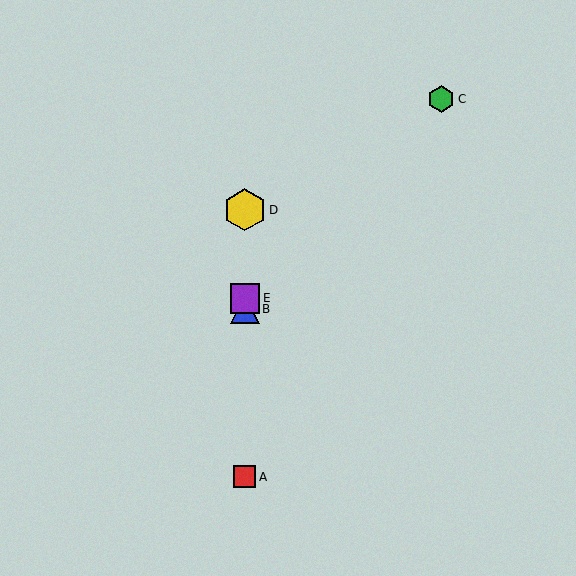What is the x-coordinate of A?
Object A is at x≈245.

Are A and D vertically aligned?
Yes, both are at x≈245.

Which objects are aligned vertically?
Objects A, B, D, E are aligned vertically.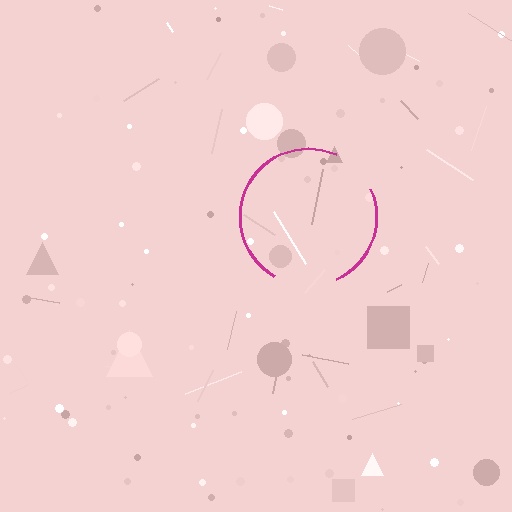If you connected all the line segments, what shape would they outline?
They would outline a circle.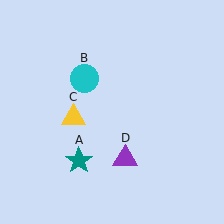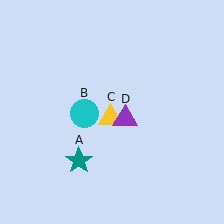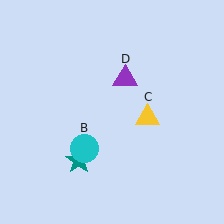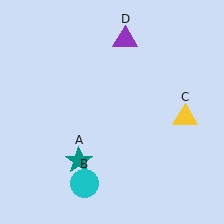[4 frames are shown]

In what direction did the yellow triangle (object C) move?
The yellow triangle (object C) moved right.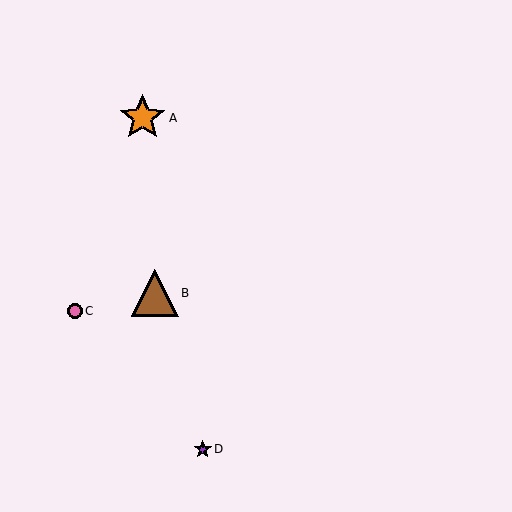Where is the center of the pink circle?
The center of the pink circle is at (75, 311).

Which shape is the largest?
The brown triangle (labeled B) is the largest.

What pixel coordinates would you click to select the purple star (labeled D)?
Click at (203, 449) to select the purple star D.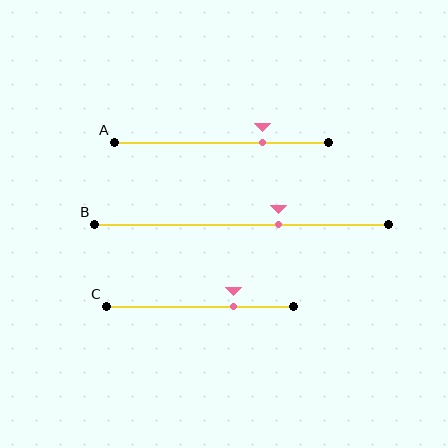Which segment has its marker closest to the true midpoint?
Segment B has its marker closest to the true midpoint.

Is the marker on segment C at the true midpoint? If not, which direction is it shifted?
No, the marker on segment C is shifted to the right by about 18% of the segment length.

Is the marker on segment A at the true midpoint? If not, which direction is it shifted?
No, the marker on segment A is shifted to the right by about 19% of the segment length.